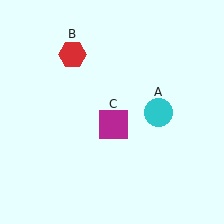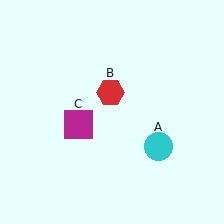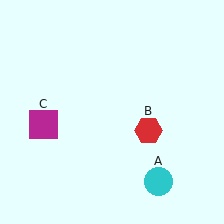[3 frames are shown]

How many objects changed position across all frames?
3 objects changed position: cyan circle (object A), red hexagon (object B), magenta square (object C).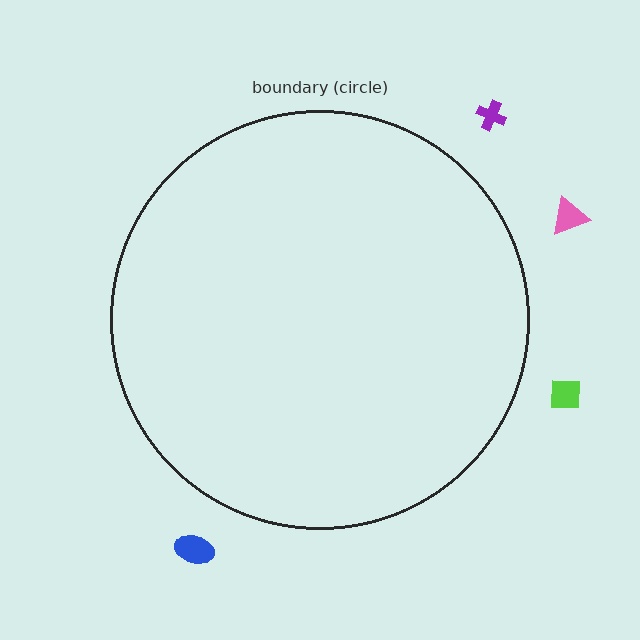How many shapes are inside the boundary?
0 inside, 4 outside.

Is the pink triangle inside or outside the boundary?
Outside.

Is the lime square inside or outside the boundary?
Outside.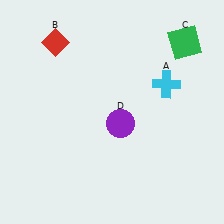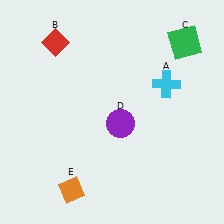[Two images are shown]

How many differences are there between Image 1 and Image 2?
There is 1 difference between the two images.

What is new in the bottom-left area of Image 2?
An orange diamond (E) was added in the bottom-left area of Image 2.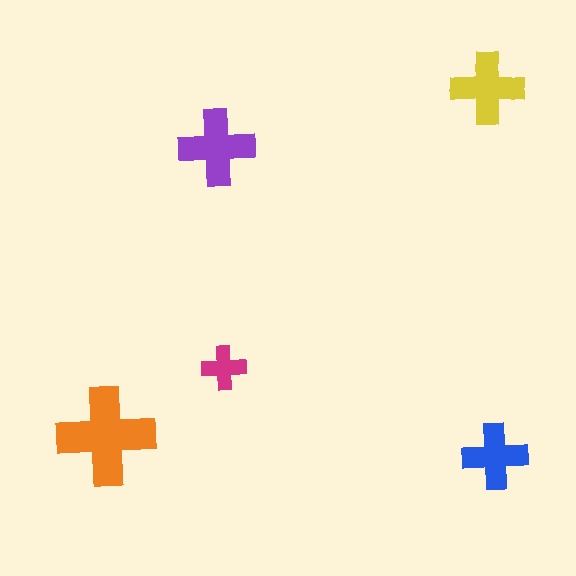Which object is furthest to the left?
The orange cross is leftmost.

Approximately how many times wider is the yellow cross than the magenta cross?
About 1.5 times wider.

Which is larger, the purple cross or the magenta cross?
The purple one.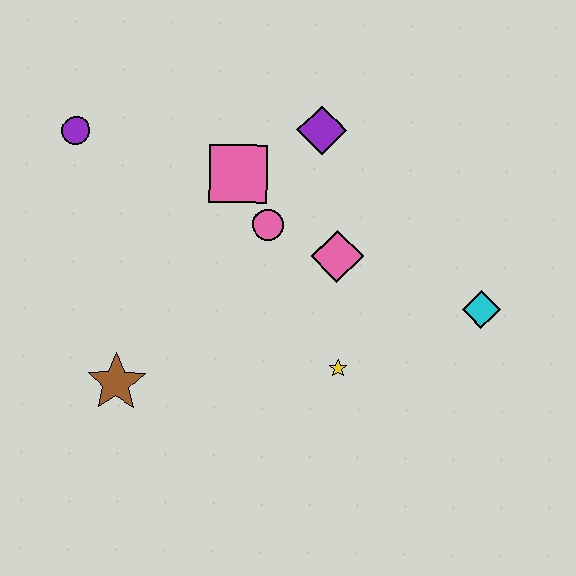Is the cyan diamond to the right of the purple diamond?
Yes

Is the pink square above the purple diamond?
No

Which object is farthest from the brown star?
The cyan diamond is farthest from the brown star.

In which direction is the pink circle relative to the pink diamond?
The pink circle is to the left of the pink diamond.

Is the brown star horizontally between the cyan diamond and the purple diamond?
No